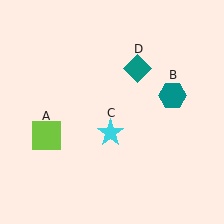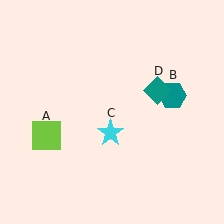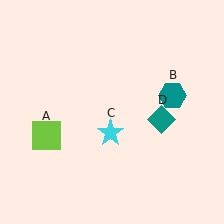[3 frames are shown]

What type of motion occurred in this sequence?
The teal diamond (object D) rotated clockwise around the center of the scene.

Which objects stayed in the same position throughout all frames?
Lime square (object A) and teal hexagon (object B) and cyan star (object C) remained stationary.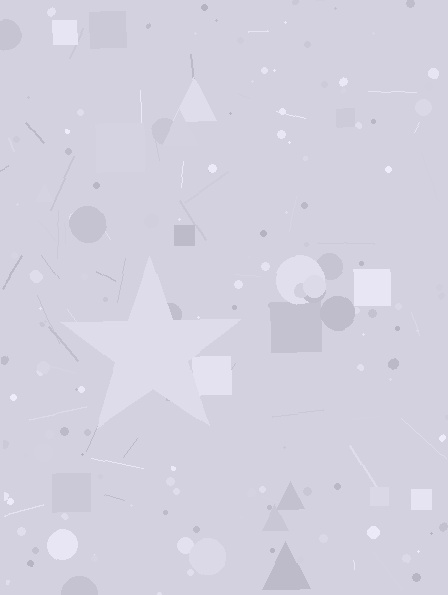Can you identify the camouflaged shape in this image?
The camouflaged shape is a star.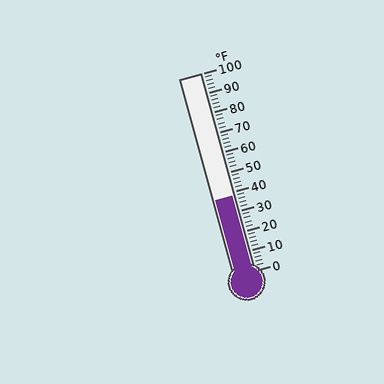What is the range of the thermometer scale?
The thermometer scale ranges from 0°F to 100°F.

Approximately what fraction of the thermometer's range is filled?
The thermometer is filled to approximately 40% of its range.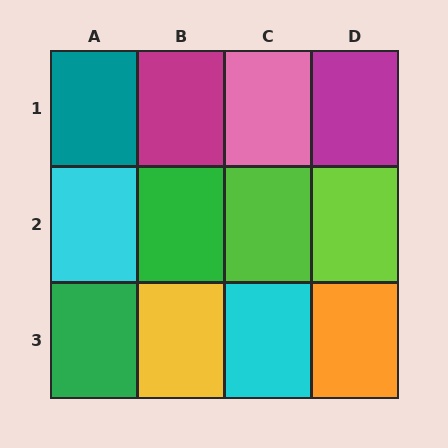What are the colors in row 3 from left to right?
Green, yellow, cyan, orange.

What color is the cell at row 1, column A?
Teal.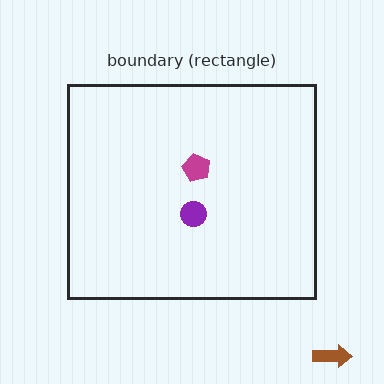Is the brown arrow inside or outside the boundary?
Outside.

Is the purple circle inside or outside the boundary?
Inside.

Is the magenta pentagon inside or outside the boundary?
Inside.